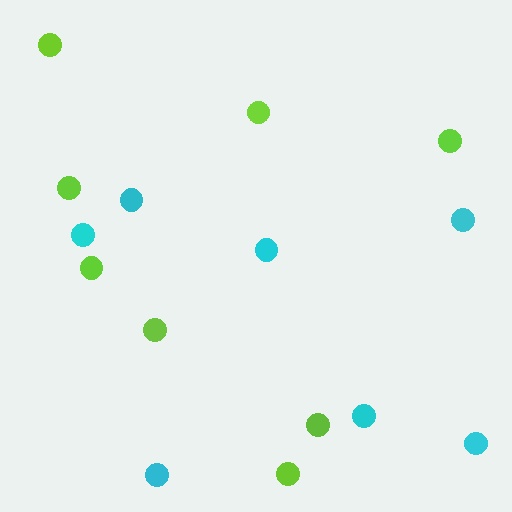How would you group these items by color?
There are 2 groups: one group of lime circles (8) and one group of cyan circles (7).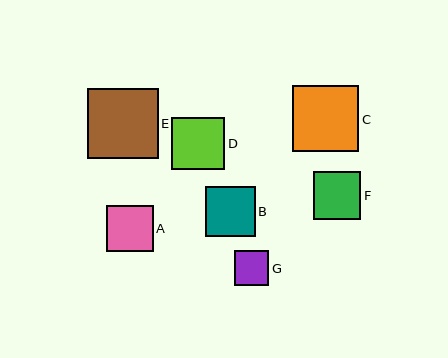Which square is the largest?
Square E is the largest with a size of approximately 70 pixels.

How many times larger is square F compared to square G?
Square F is approximately 1.4 times the size of square G.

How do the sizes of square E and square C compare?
Square E and square C are approximately the same size.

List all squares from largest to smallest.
From largest to smallest: E, C, D, B, F, A, G.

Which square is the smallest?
Square G is the smallest with a size of approximately 35 pixels.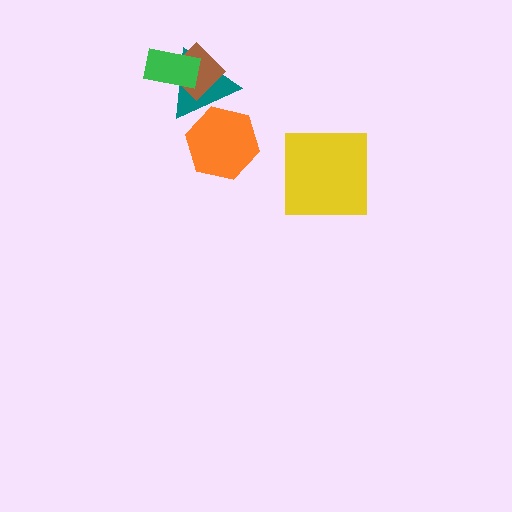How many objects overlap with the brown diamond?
2 objects overlap with the brown diamond.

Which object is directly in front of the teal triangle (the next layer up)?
The brown diamond is directly in front of the teal triangle.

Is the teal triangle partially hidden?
Yes, it is partially covered by another shape.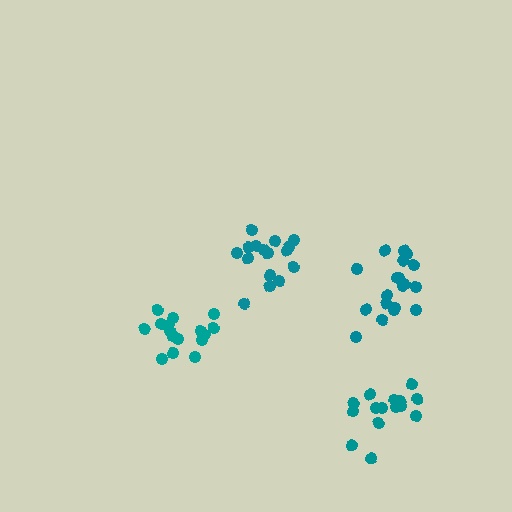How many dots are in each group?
Group 1: 16 dots, Group 2: 16 dots, Group 3: 15 dots, Group 4: 19 dots (66 total).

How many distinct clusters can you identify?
There are 4 distinct clusters.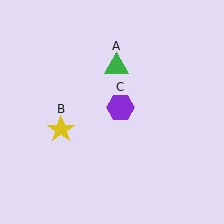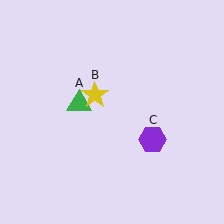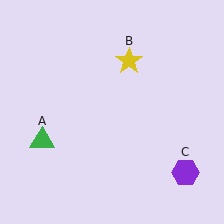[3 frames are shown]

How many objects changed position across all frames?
3 objects changed position: green triangle (object A), yellow star (object B), purple hexagon (object C).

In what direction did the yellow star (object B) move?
The yellow star (object B) moved up and to the right.